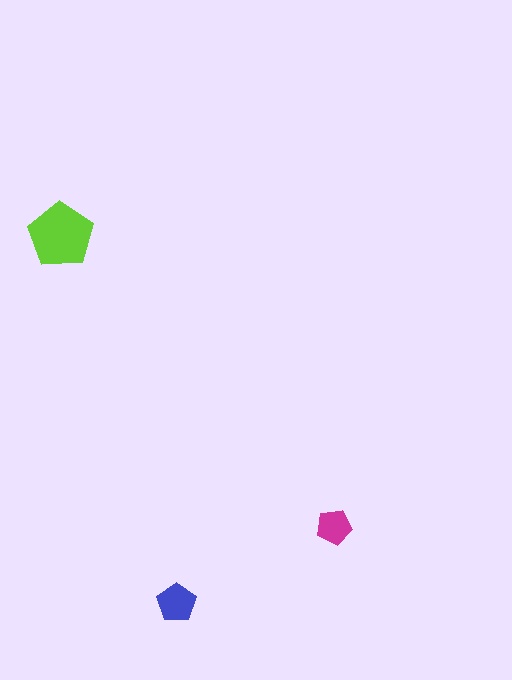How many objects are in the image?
There are 3 objects in the image.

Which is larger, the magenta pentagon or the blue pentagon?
The blue one.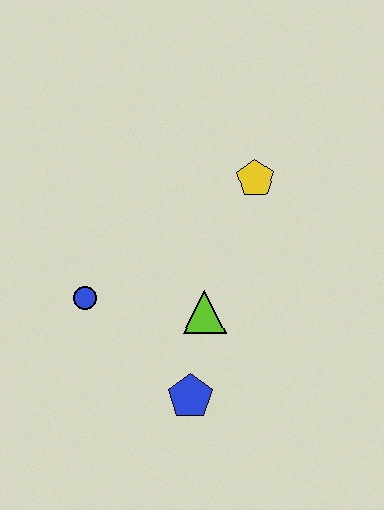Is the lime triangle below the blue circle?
Yes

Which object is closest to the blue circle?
The lime triangle is closest to the blue circle.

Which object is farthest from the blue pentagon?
The yellow pentagon is farthest from the blue pentagon.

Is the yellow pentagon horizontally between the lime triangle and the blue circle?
No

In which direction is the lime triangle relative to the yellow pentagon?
The lime triangle is below the yellow pentagon.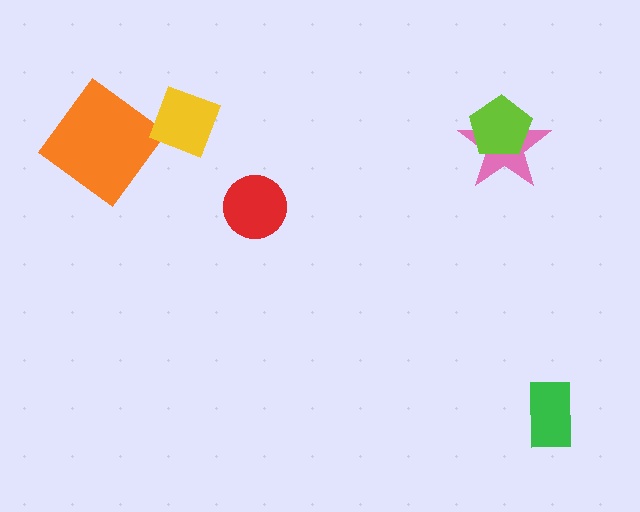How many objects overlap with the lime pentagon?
1 object overlaps with the lime pentagon.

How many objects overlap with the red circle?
0 objects overlap with the red circle.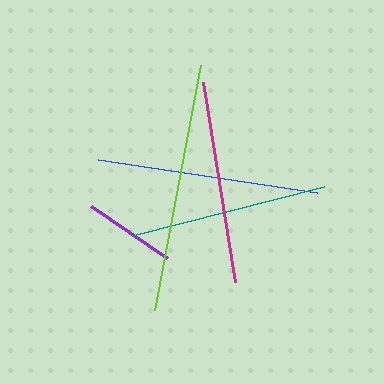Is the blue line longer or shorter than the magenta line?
The blue line is longer than the magenta line.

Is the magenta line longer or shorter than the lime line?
The lime line is longer than the magenta line.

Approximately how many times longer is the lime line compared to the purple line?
The lime line is approximately 2.7 times the length of the purple line.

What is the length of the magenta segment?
The magenta segment is approximately 202 pixels long.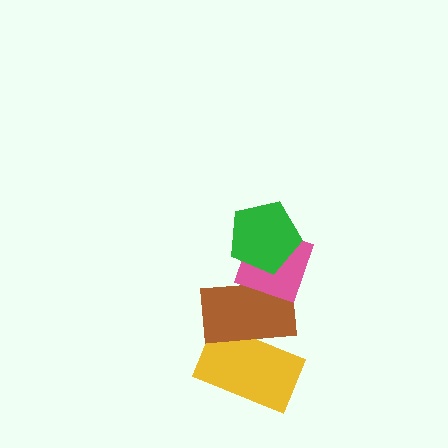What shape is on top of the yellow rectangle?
The brown rectangle is on top of the yellow rectangle.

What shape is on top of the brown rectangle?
The pink diamond is on top of the brown rectangle.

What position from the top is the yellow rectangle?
The yellow rectangle is 4th from the top.